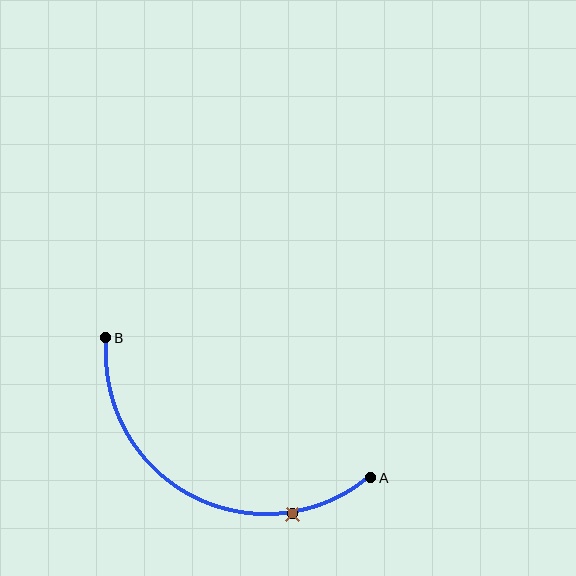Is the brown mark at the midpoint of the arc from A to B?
No. The brown mark lies on the arc but is closer to endpoint A. The arc midpoint would be at the point on the curve equidistant along the arc from both A and B.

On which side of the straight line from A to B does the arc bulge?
The arc bulges below the straight line connecting A and B.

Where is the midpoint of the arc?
The arc midpoint is the point on the curve farthest from the straight line joining A and B. It sits below that line.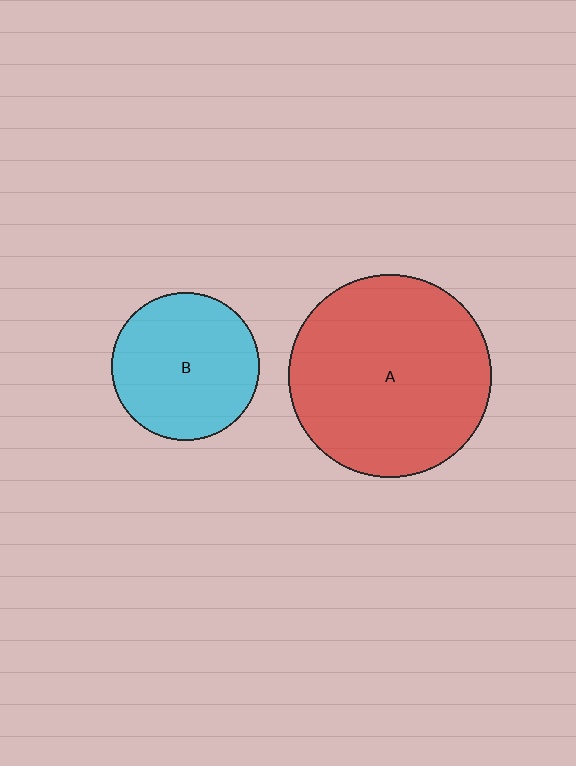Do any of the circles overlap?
No, none of the circles overlap.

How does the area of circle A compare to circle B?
Approximately 1.9 times.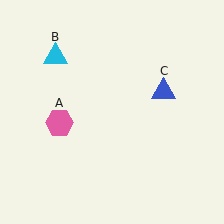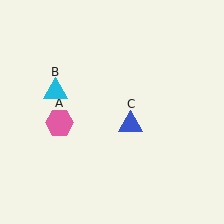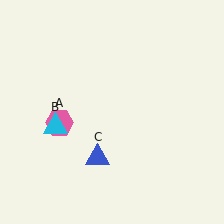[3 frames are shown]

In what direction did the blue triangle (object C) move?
The blue triangle (object C) moved down and to the left.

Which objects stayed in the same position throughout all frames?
Pink hexagon (object A) remained stationary.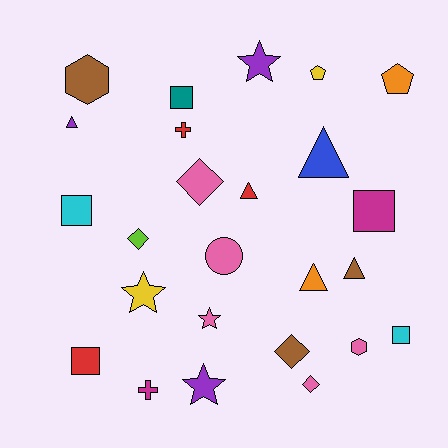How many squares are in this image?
There are 5 squares.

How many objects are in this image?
There are 25 objects.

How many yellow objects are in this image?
There are 2 yellow objects.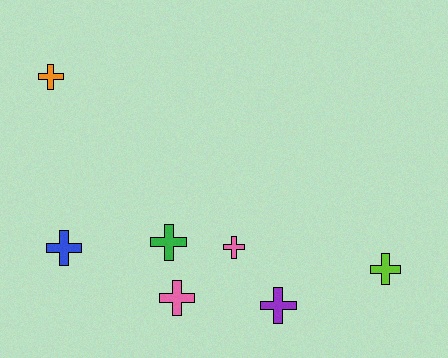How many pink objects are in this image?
There are 2 pink objects.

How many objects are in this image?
There are 7 objects.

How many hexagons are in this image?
There are no hexagons.